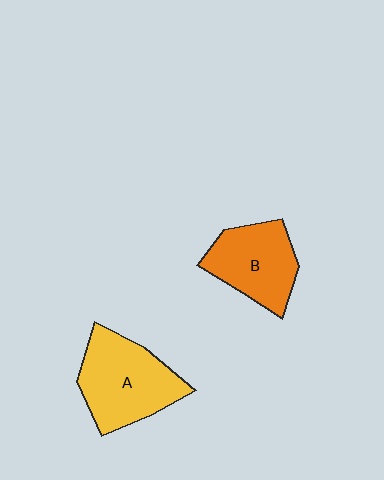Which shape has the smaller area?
Shape B (orange).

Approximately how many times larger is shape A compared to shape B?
Approximately 1.2 times.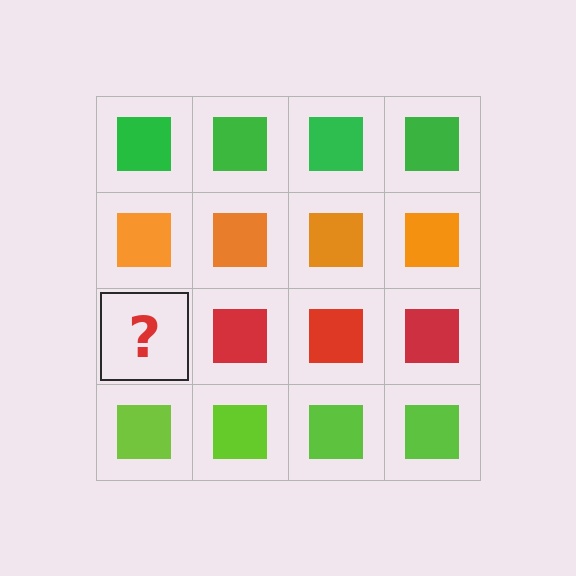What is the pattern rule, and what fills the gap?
The rule is that each row has a consistent color. The gap should be filled with a red square.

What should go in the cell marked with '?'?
The missing cell should contain a red square.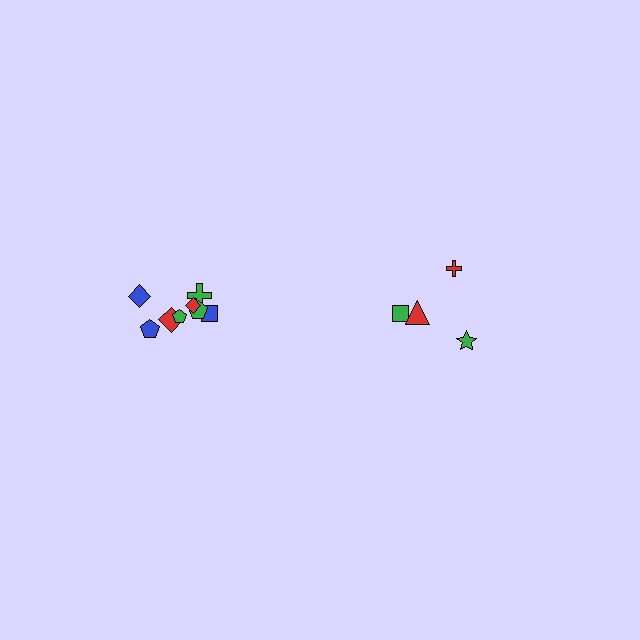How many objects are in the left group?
There are 8 objects.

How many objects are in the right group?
There are 4 objects.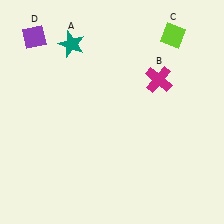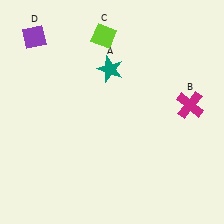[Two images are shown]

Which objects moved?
The objects that moved are: the teal star (A), the magenta cross (B), the lime diamond (C).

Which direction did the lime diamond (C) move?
The lime diamond (C) moved left.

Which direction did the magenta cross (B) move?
The magenta cross (B) moved right.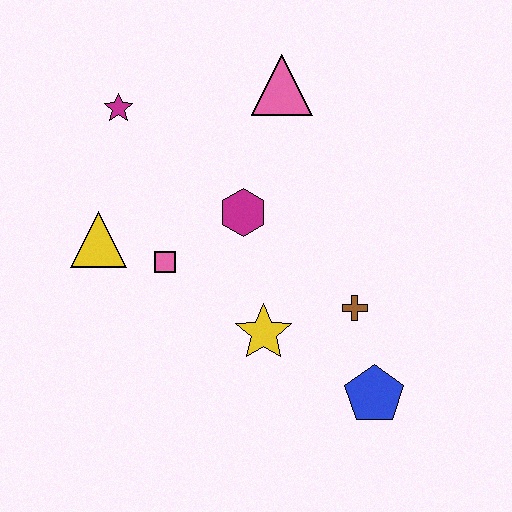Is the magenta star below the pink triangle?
Yes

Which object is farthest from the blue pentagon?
The magenta star is farthest from the blue pentagon.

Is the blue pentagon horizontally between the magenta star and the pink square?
No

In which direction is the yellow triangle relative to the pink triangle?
The yellow triangle is to the left of the pink triangle.